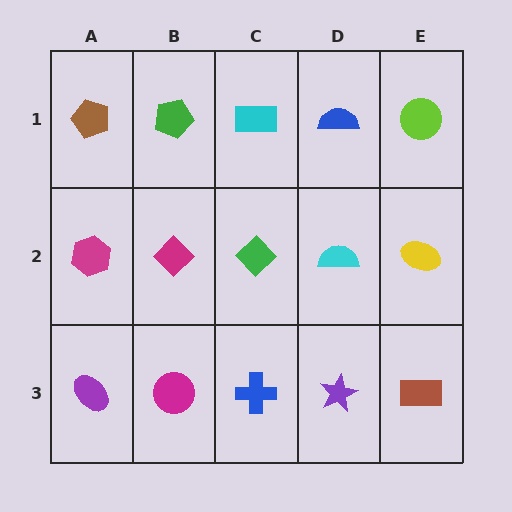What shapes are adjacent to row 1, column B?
A magenta diamond (row 2, column B), a brown pentagon (row 1, column A), a cyan rectangle (row 1, column C).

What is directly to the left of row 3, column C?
A magenta circle.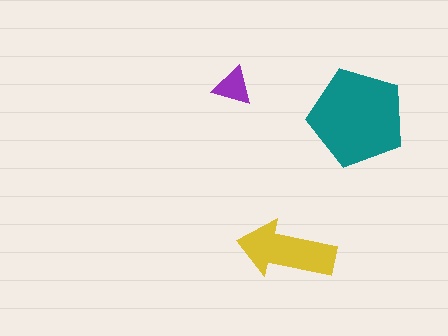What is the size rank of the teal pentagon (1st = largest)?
1st.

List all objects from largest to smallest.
The teal pentagon, the yellow arrow, the purple triangle.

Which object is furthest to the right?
The teal pentagon is rightmost.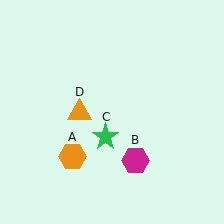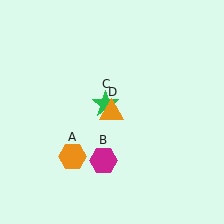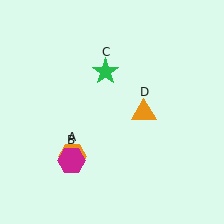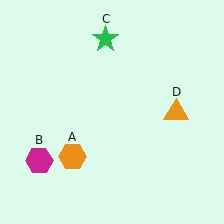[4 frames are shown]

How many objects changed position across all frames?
3 objects changed position: magenta hexagon (object B), green star (object C), orange triangle (object D).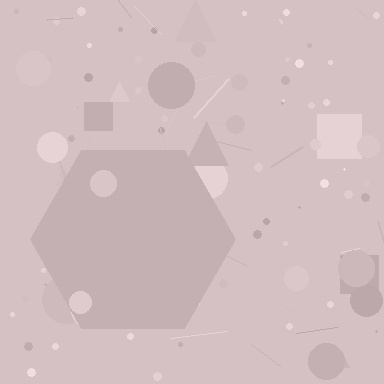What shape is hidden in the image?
A hexagon is hidden in the image.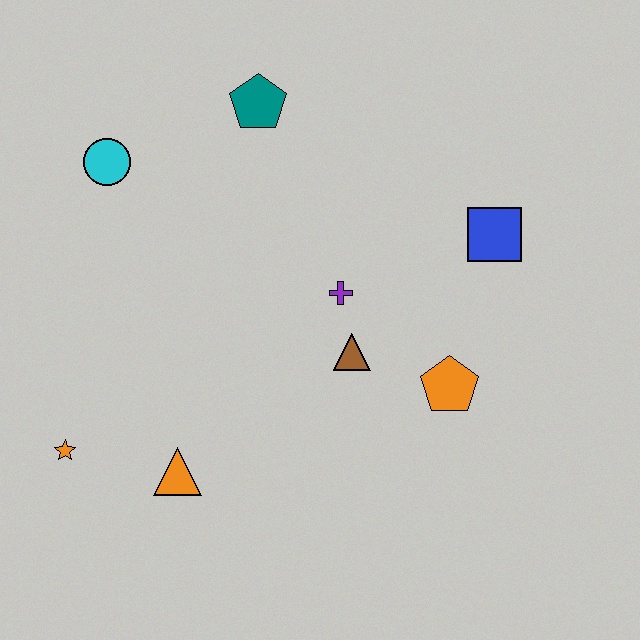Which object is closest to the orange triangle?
The orange star is closest to the orange triangle.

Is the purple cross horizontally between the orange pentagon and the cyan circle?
Yes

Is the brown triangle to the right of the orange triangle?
Yes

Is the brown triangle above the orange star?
Yes